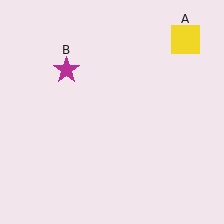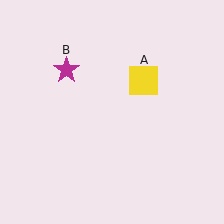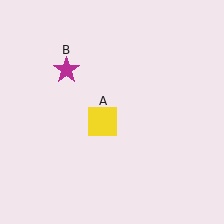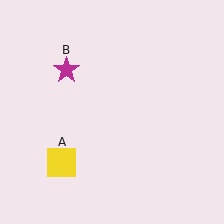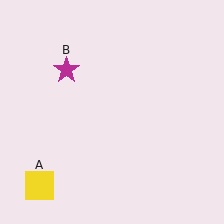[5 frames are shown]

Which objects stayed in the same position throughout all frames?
Magenta star (object B) remained stationary.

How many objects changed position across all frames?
1 object changed position: yellow square (object A).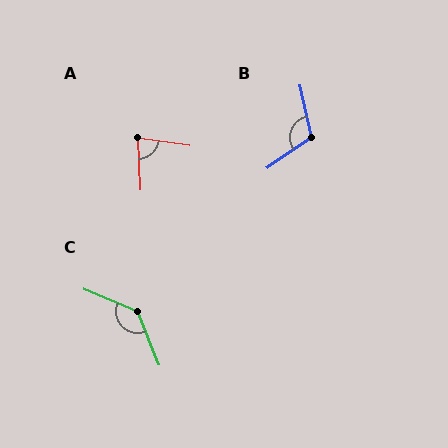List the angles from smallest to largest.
A (79°), B (113°), C (135°).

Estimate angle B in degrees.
Approximately 113 degrees.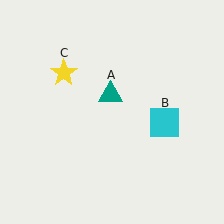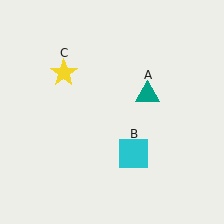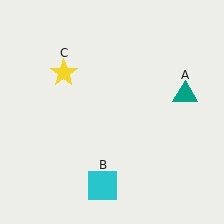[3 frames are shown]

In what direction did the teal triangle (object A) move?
The teal triangle (object A) moved right.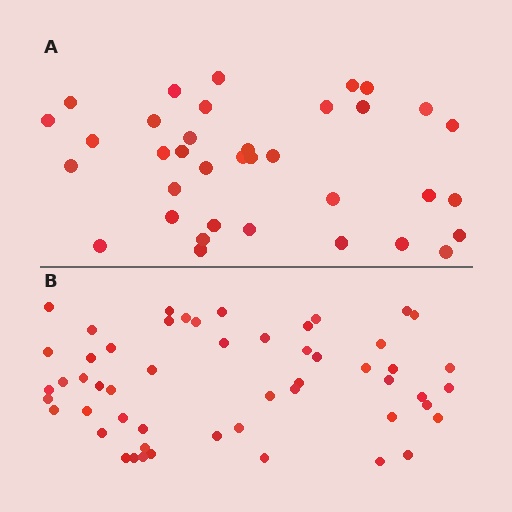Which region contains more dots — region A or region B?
Region B (the bottom region) has more dots.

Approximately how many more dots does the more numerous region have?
Region B has approximately 15 more dots than region A.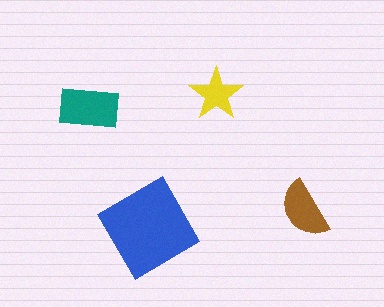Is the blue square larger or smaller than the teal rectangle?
Larger.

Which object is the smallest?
The yellow star.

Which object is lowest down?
The blue square is bottommost.